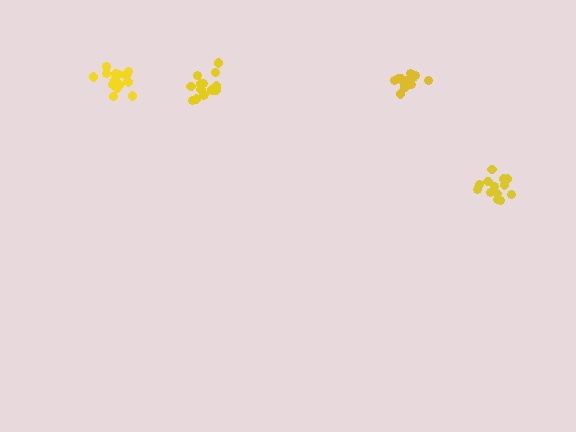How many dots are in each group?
Group 1: 14 dots, Group 2: 17 dots, Group 3: 13 dots, Group 4: 15 dots (59 total).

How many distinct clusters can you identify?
There are 4 distinct clusters.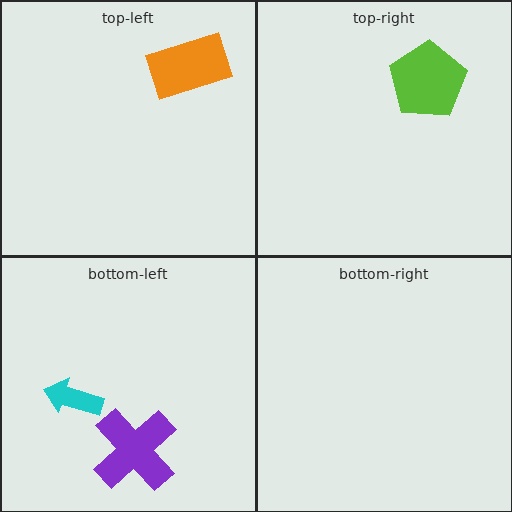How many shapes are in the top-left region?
1.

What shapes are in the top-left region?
The orange rectangle.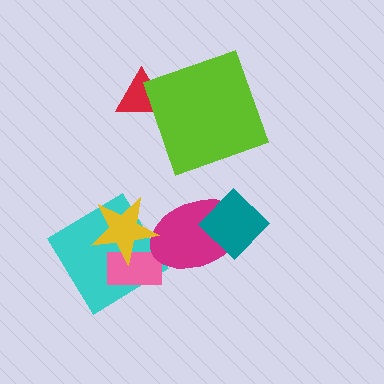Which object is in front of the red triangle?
The lime square is in front of the red triangle.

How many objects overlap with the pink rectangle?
2 objects overlap with the pink rectangle.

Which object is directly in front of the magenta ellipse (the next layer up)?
The yellow star is directly in front of the magenta ellipse.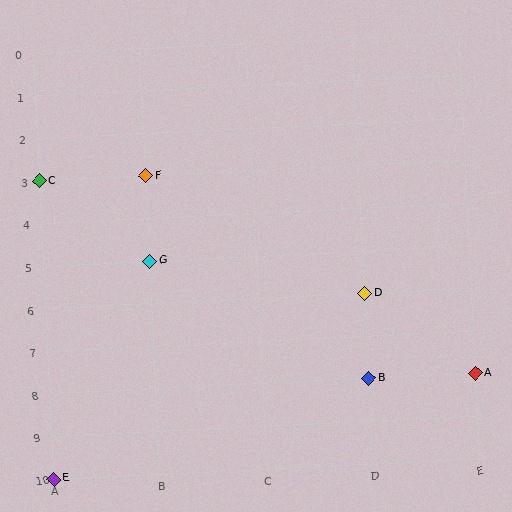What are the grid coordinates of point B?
Point B is at grid coordinates (D, 8).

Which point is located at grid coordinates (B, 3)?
Point F is at (B, 3).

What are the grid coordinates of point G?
Point G is at grid coordinates (B, 5).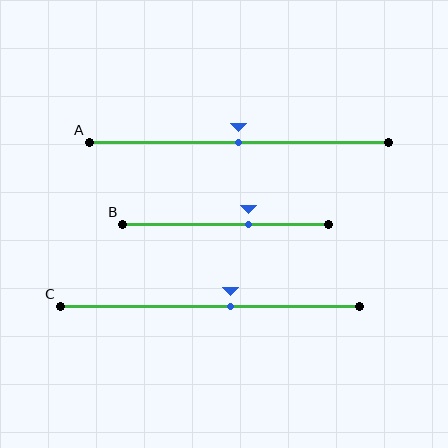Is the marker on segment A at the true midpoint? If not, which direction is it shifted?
Yes, the marker on segment A is at the true midpoint.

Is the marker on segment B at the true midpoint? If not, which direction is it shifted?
No, the marker on segment B is shifted to the right by about 11% of the segment length.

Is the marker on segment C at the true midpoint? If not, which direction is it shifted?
No, the marker on segment C is shifted to the right by about 7% of the segment length.